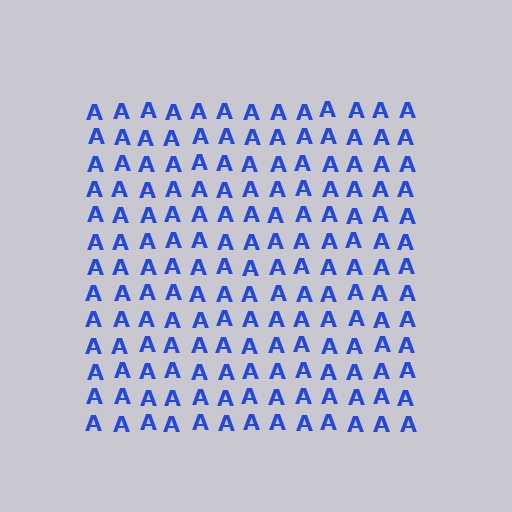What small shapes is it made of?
It is made of small letter A's.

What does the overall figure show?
The overall figure shows a square.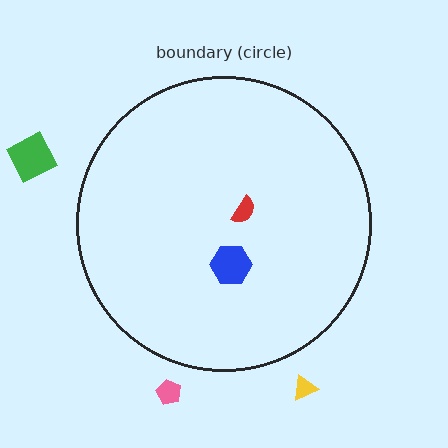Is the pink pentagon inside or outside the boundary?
Outside.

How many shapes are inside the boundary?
2 inside, 3 outside.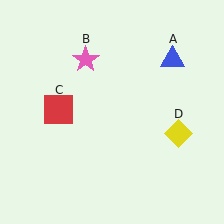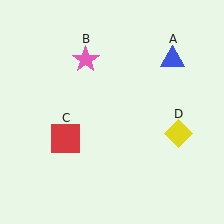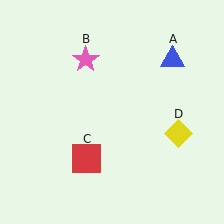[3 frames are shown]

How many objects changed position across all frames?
1 object changed position: red square (object C).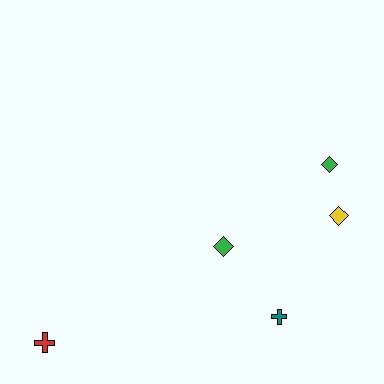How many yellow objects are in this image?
There is 1 yellow object.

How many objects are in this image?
There are 5 objects.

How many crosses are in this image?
There are 2 crosses.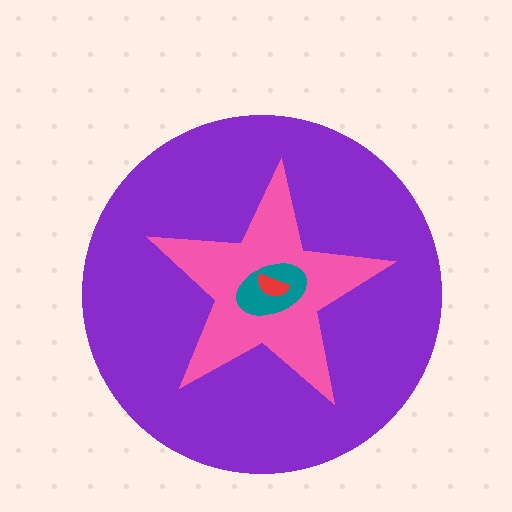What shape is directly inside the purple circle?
The pink star.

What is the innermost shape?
The red semicircle.